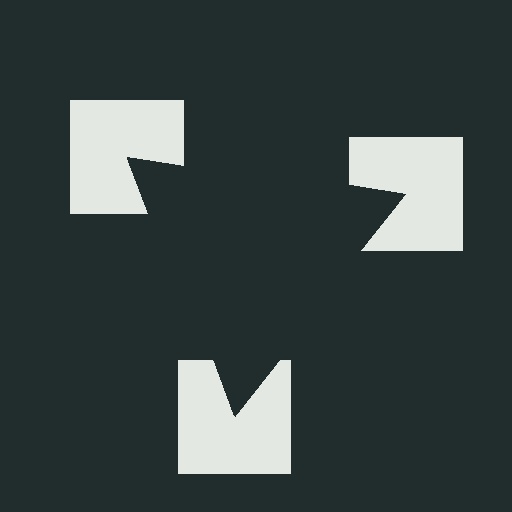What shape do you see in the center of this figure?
An illusory triangle — its edges are inferred from the aligned wedge cuts in the notched squares, not physically drawn.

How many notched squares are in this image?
There are 3 — one at each vertex of the illusory triangle.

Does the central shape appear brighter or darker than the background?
It typically appears slightly darker than the background, even though no actual brightness change is drawn.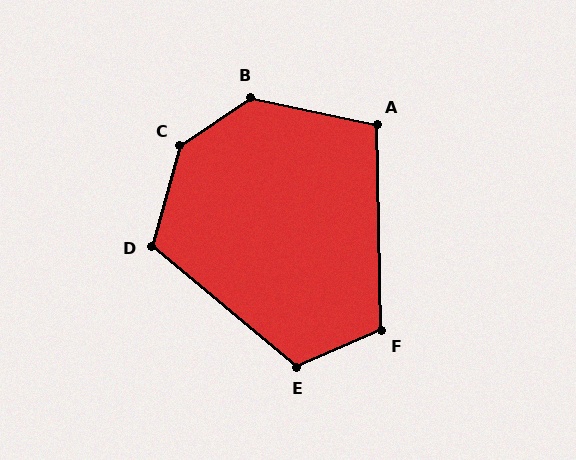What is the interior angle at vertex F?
Approximately 112 degrees (obtuse).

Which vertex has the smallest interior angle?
A, at approximately 104 degrees.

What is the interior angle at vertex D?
Approximately 114 degrees (obtuse).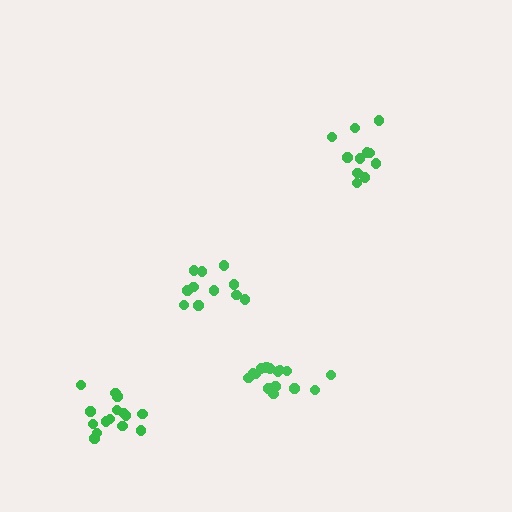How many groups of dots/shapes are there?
There are 4 groups.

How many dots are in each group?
Group 1: 11 dots, Group 2: 15 dots, Group 3: 11 dots, Group 4: 16 dots (53 total).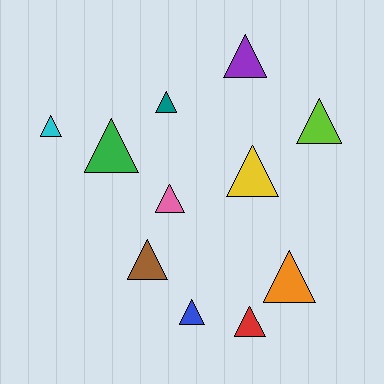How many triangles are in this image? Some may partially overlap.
There are 11 triangles.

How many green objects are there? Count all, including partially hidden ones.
There is 1 green object.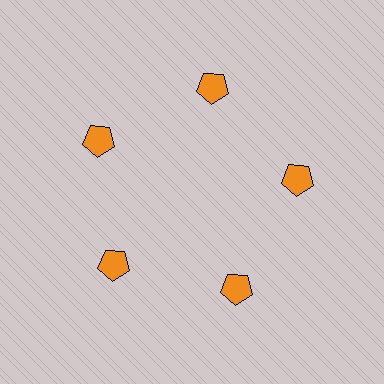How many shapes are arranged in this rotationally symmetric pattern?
There are 5 shapes, arranged in 5 groups of 1.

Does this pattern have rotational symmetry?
Yes, this pattern has 5-fold rotational symmetry. It looks the same after rotating 72 degrees around the center.